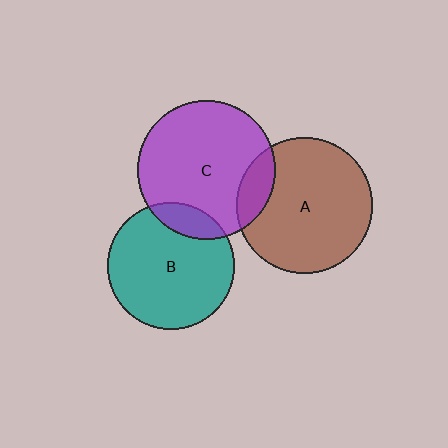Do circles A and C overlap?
Yes.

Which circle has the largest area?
Circle C (purple).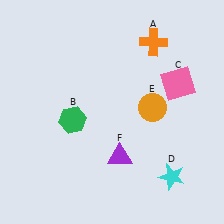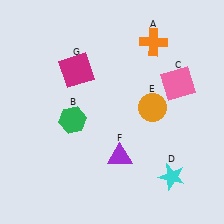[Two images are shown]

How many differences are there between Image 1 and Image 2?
There is 1 difference between the two images.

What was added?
A magenta square (G) was added in Image 2.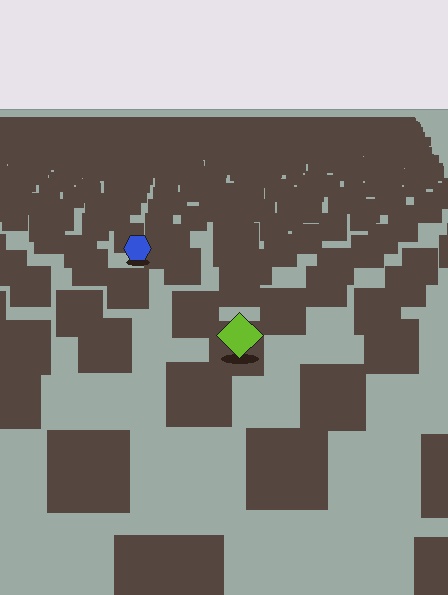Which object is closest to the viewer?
The lime diamond is closest. The texture marks near it are larger and more spread out.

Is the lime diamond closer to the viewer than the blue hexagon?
Yes. The lime diamond is closer — you can tell from the texture gradient: the ground texture is coarser near it.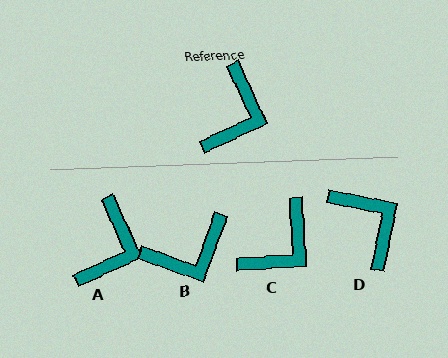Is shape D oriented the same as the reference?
No, it is off by about 54 degrees.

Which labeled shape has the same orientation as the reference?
A.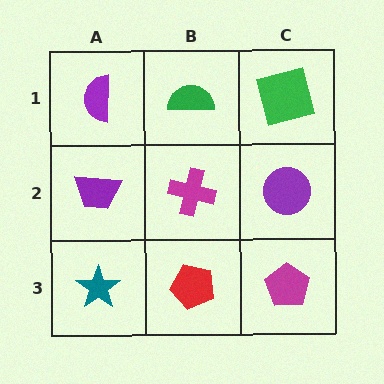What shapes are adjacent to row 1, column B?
A magenta cross (row 2, column B), a purple semicircle (row 1, column A), a green square (row 1, column C).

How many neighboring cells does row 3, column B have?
3.